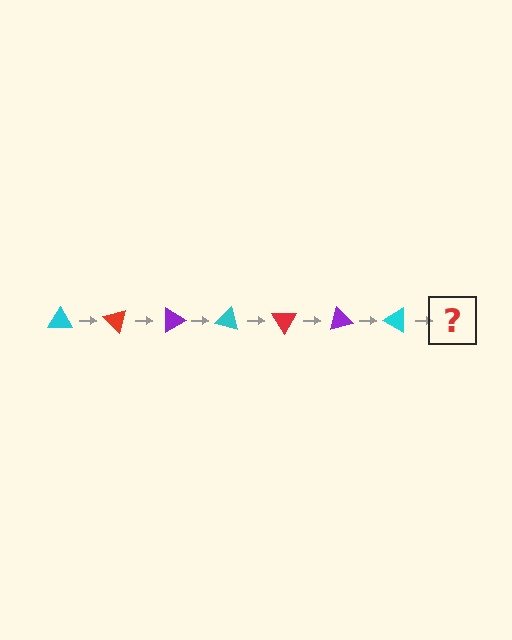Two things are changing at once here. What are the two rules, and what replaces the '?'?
The two rules are that it rotates 45 degrees each step and the color cycles through cyan, red, and purple. The '?' should be a red triangle, rotated 315 degrees from the start.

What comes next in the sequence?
The next element should be a red triangle, rotated 315 degrees from the start.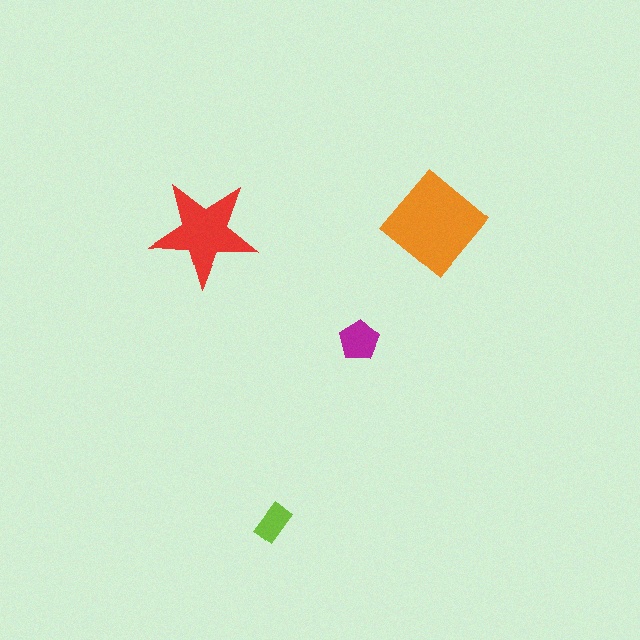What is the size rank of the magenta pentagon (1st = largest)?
3rd.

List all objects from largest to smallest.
The orange diamond, the red star, the magenta pentagon, the lime rectangle.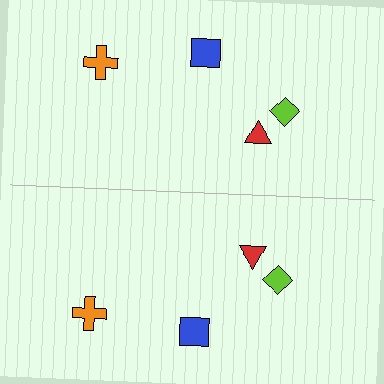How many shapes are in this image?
There are 8 shapes in this image.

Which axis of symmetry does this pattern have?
The pattern has a horizontal axis of symmetry running through the center of the image.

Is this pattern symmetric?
Yes, this pattern has bilateral (reflection) symmetry.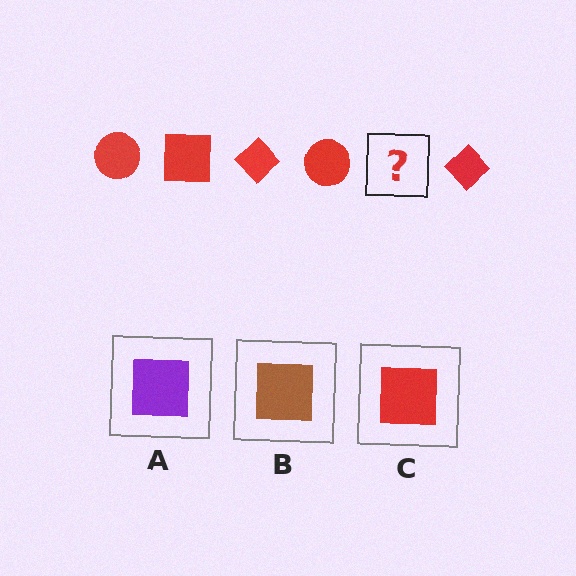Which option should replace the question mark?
Option C.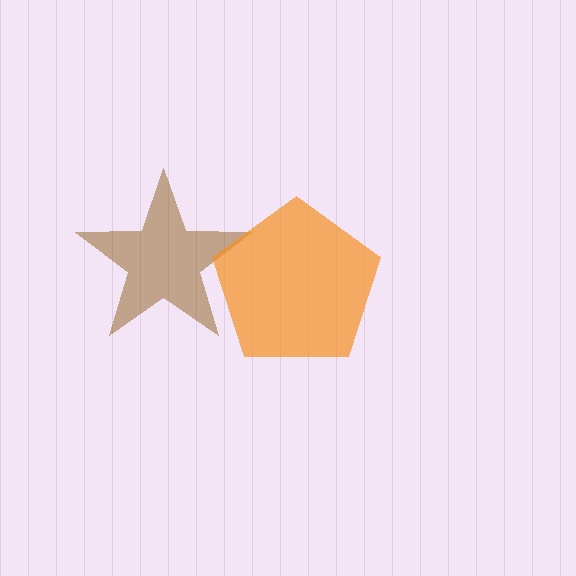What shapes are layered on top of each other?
The layered shapes are: a brown star, an orange pentagon.